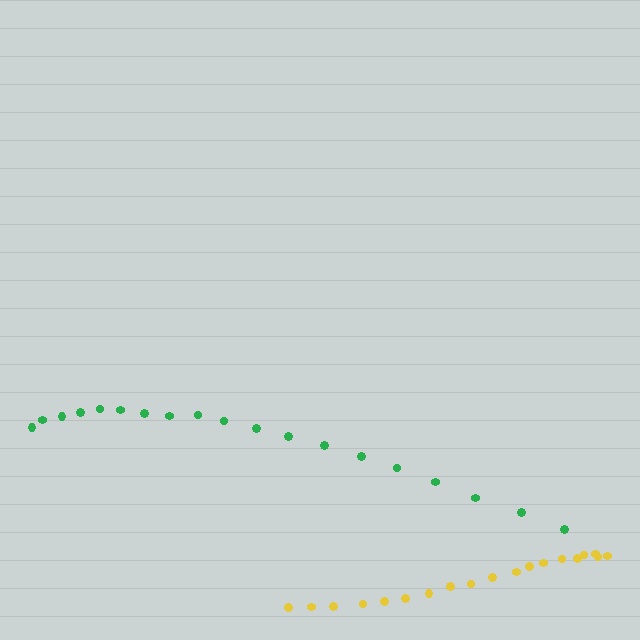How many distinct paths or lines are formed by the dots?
There are 2 distinct paths.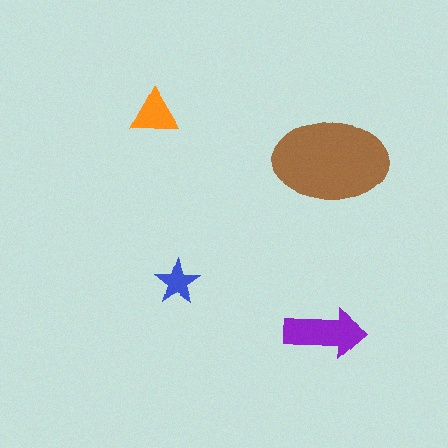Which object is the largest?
The brown ellipse.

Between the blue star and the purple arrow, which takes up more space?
The purple arrow.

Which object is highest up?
The orange triangle is topmost.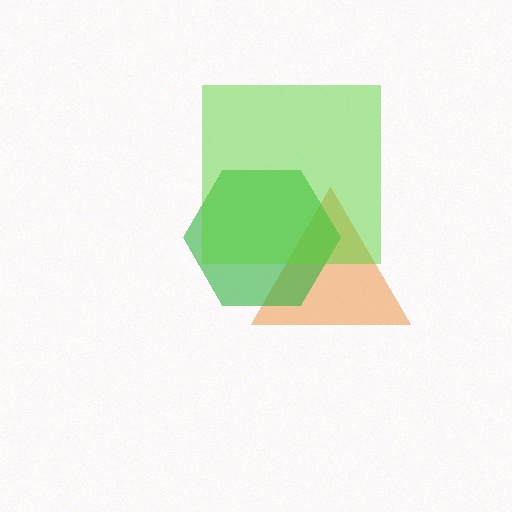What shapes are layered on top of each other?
The layered shapes are: an orange triangle, a green hexagon, a lime square.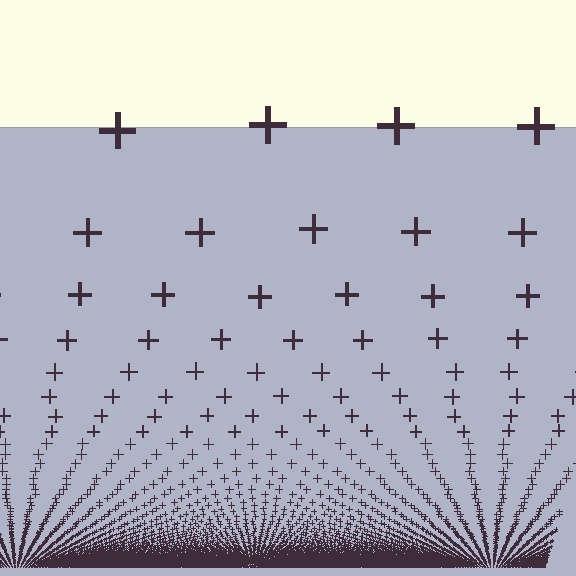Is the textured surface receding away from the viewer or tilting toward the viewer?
The surface appears to tilt toward the viewer. Texture elements get larger and sparser toward the top.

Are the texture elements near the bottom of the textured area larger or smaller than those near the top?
Smaller. The gradient is inverted — elements near the bottom are smaller and denser.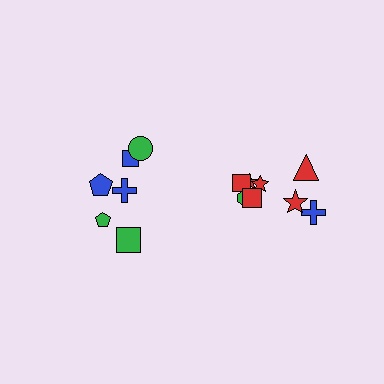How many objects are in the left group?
There are 6 objects.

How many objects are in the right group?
There are 8 objects.